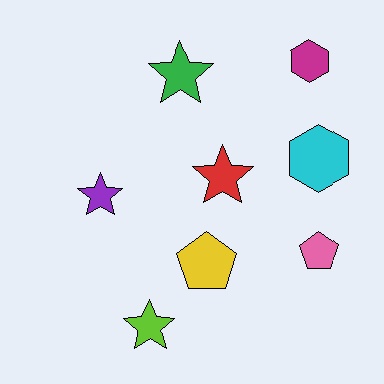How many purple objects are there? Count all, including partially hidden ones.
There is 1 purple object.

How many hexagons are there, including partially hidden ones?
There are 2 hexagons.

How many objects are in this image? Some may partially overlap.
There are 8 objects.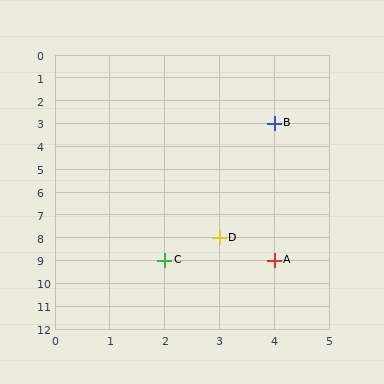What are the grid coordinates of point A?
Point A is at grid coordinates (4, 9).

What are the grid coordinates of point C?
Point C is at grid coordinates (2, 9).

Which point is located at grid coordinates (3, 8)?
Point D is at (3, 8).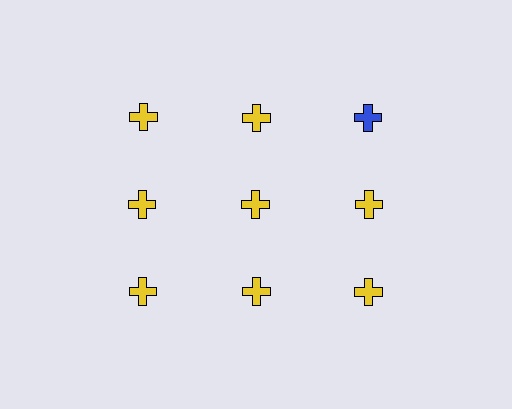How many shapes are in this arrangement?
There are 9 shapes arranged in a grid pattern.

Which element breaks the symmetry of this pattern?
The blue cross in the top row, center column breaks the symmetry. All other shapes are yellow crosses.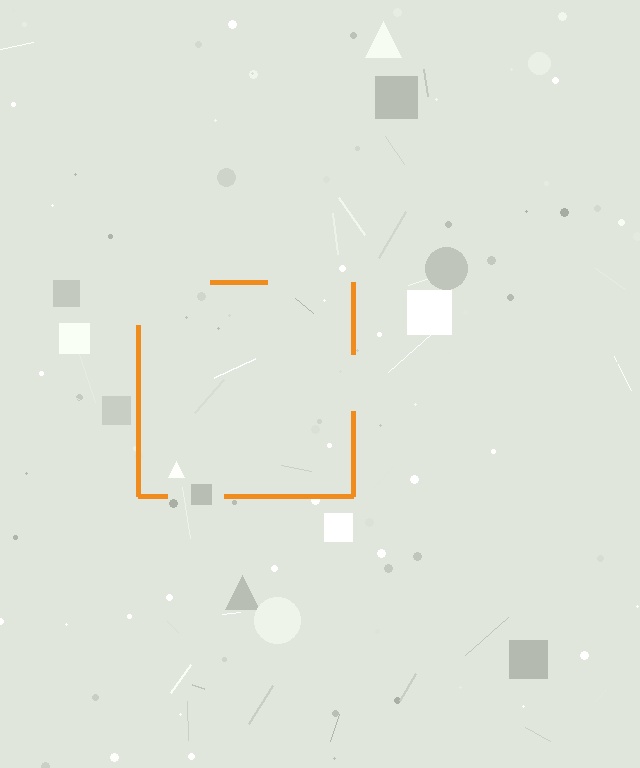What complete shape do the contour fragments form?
The contour fragments form a square.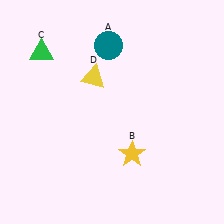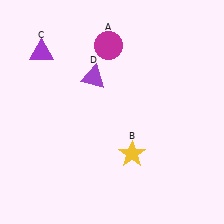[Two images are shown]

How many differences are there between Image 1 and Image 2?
There are 3 differences between the two images.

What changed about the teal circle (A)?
In Image 1, A is teal. In Image 2, it changed to magenta.